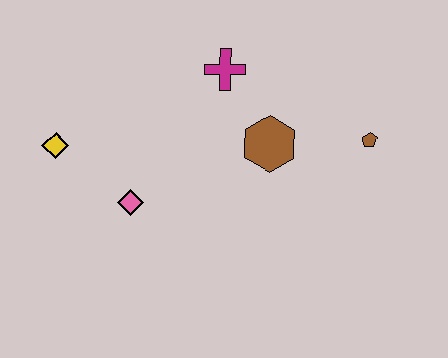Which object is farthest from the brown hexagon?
The yellow diamond is farthest from the brown hexagon.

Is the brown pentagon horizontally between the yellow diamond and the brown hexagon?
No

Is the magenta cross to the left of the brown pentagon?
Yes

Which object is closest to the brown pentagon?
The brown hexagon is closest to the brown pentagon.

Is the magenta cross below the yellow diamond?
No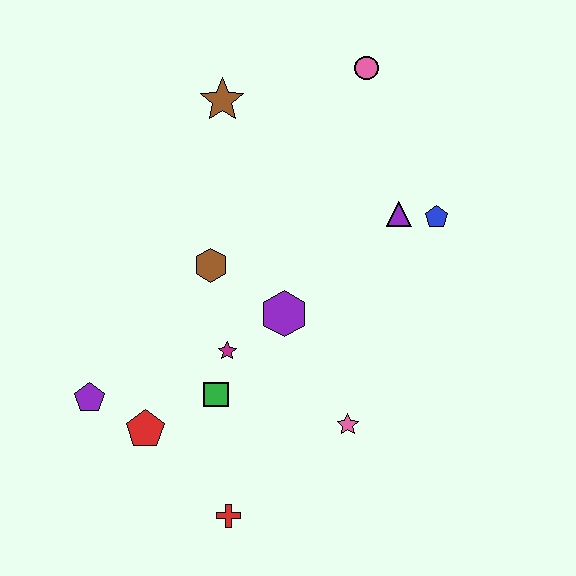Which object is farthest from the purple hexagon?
The pink circle is farthest from the purple hexagon.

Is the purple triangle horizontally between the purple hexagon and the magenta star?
No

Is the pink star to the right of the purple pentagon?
Yes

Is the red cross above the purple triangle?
No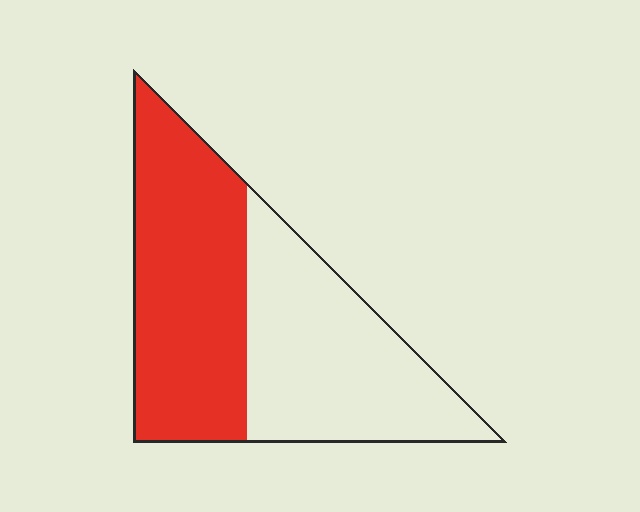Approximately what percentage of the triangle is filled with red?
Approximately 50%.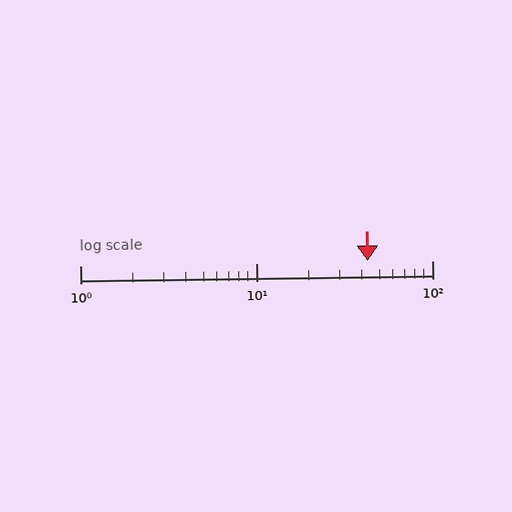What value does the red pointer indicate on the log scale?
The pointer indicates approximately 43.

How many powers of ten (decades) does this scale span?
The scale spans 2 decades, from 1 to 100.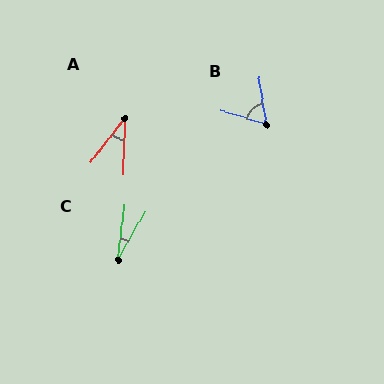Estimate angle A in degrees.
Approximately 36 degrees.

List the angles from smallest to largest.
C (23°), A (36°), B (65°).